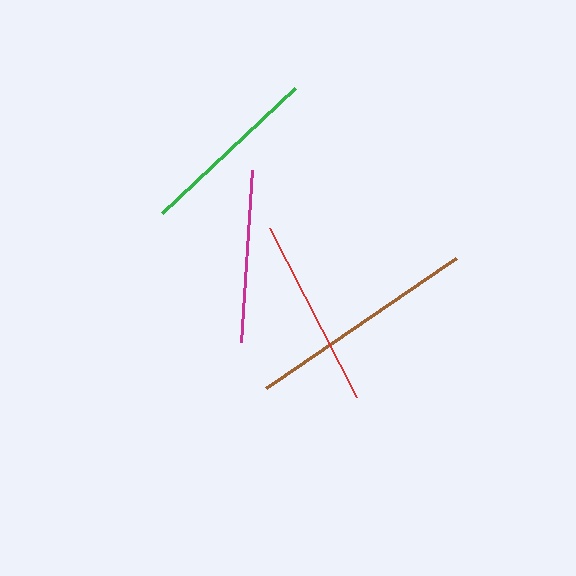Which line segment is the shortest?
The magenta line is the shortest at approximately 173 pixels.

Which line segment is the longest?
The brown line is the longest at approximately 230 pixels.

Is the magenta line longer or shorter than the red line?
The red line is longer than the magenta line.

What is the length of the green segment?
The green segment is approximately 183 pixels long.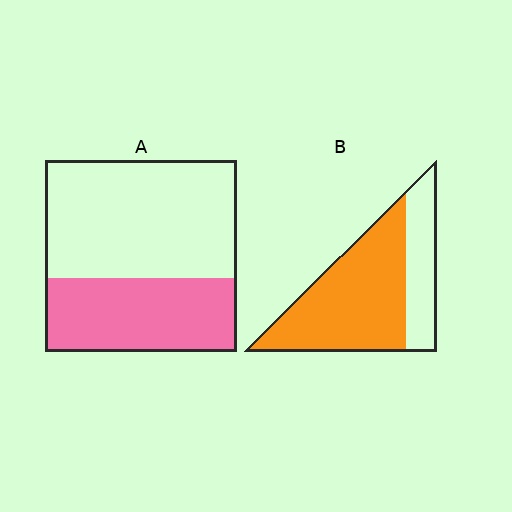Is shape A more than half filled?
No.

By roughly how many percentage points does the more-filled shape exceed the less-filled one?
By roughly 30 percentage points (B over A).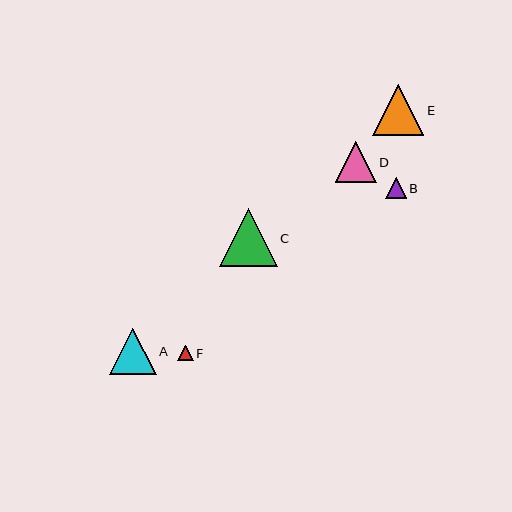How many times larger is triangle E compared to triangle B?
Triangle E is approximately 2.5 times the size of triangle B.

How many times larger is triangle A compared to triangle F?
Triangle A is approximately 3.0 times the size of triangle F.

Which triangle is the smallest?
Triangle F is the smallest with a size of approximately 16 pixels.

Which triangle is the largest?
Triangle C is the largest with a size of approximately 57 pixels.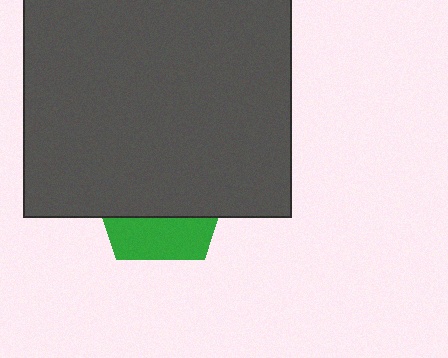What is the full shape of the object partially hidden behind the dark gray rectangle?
The partially hidden object is a green pentagon.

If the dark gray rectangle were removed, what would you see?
You would see the complete green pentagon.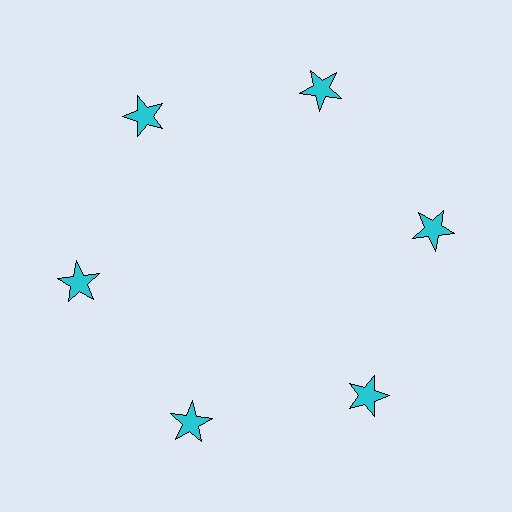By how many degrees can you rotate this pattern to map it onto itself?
The pattern maps onto itself every 60 degrees of rotation.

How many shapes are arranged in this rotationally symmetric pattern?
There are 6 shapes, arranged in 6 groups of 1.